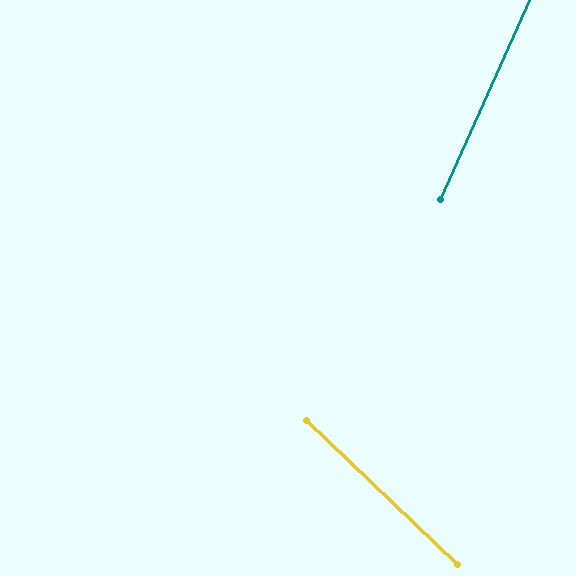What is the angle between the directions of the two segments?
Approximately 70 degrees.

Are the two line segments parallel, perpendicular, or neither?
Neither parallel nor perpendicular — they differ by about 70°.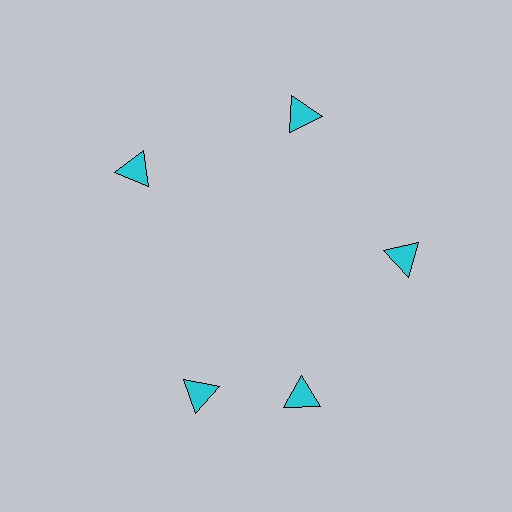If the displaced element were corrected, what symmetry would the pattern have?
It would have 5-fold rotational symmetry — the pattern would map onto itself every 72 degrees.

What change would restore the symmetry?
The symmetry would be restored by rotating it back into even spacing with its neighbors so that all 5 triangles sit at equal angles and equal distance from the center.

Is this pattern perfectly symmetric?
No. The 5 cyan triangles are arranged in a ring, but one element near the 8 o'clock position is rotated out of alignment along the ring, breaking the 5-fold rotational symmetry.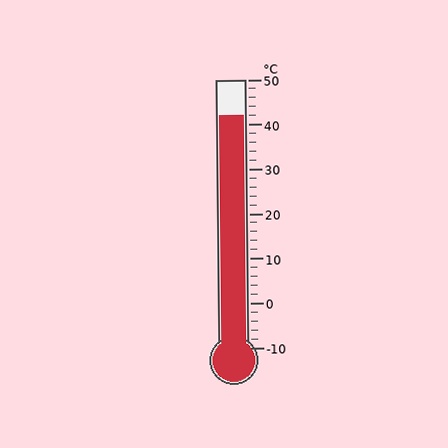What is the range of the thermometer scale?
The thermometer scale ranges from -10°C to 50°C.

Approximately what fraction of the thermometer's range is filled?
The thermometer is filled to approximately 85% of its range.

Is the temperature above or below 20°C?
The temperature is above 20°C.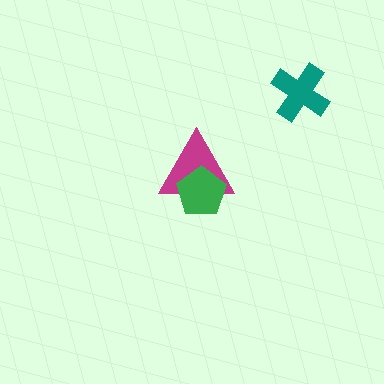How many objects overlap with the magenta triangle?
1 object overlaps with the magenta triangle.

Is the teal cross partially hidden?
No, no other shape covers it.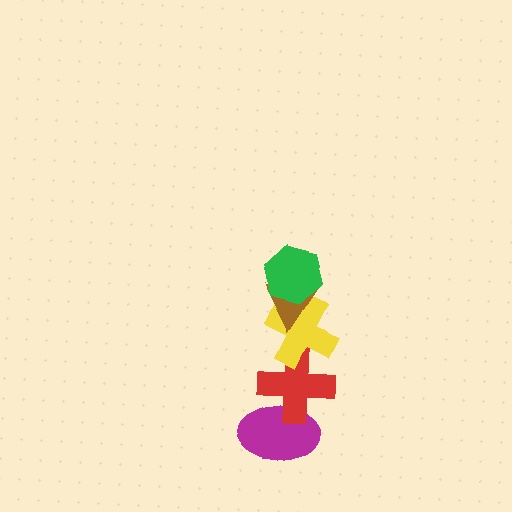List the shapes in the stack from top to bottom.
From top to bottom: the green hexagon, the brown triangle, the yellow cross, the red cross, the magenta ellipse.